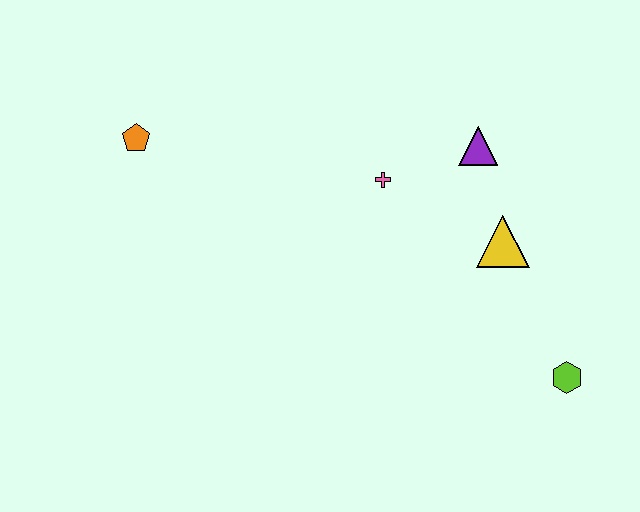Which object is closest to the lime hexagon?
The yellow triangle is closest to the lime hexagon.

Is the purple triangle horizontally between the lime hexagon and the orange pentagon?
Yes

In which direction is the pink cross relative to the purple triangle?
The pink cross is to the left of the purple triangle.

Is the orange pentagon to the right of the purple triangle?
No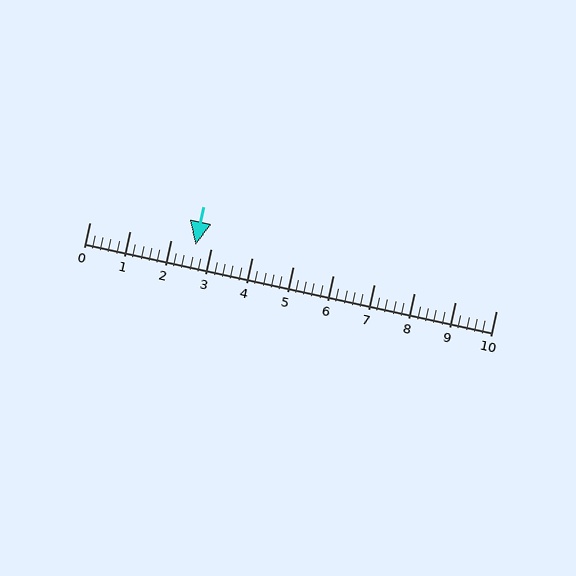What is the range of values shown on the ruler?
The ruler shows values from 0 to 10.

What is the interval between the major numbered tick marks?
The major tick marks are spaced 1 units apart.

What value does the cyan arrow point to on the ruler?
The cyan arrow points to approximately 2.6.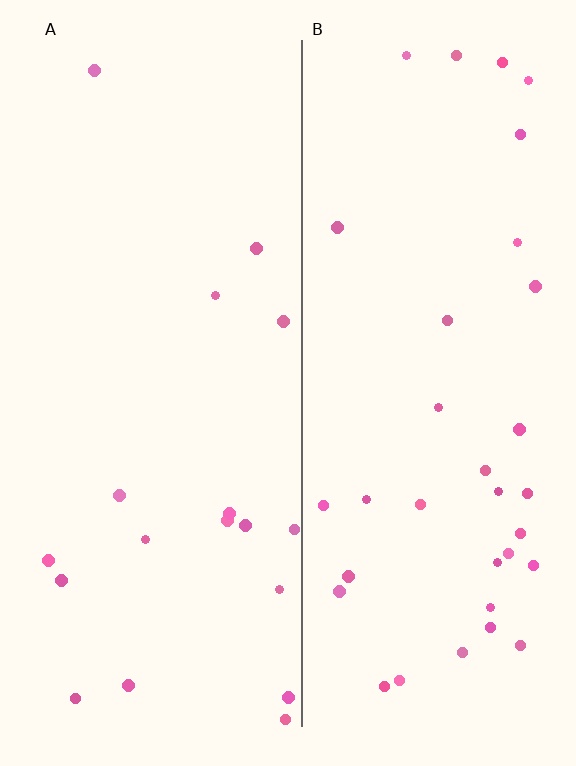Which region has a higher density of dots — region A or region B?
B (the right).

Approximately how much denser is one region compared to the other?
Approximately 1.9× — region B over region A.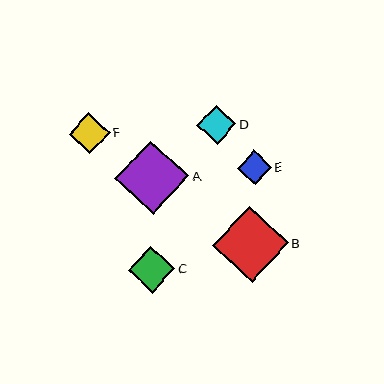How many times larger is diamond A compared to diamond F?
Diamond A is approximately 1.8 times the size of diamond F.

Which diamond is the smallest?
Diamond E is the smallest with a size of approximately 34 pixels.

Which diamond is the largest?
Diamond B is the largest with a size of approximately 76 pixels.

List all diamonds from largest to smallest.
From largest to smallest: B, A, C, F, D, E.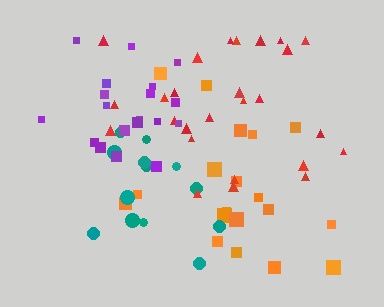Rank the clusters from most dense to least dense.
purple, teal, red, orange.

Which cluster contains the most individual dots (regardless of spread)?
Red (26).